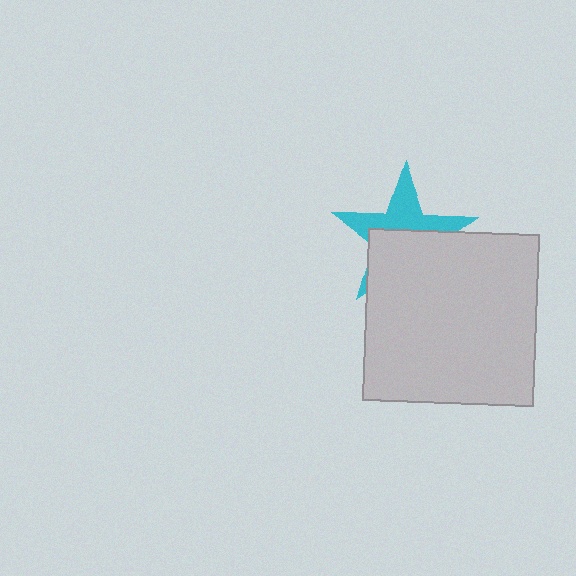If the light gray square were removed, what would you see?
You would see the complete cyan star.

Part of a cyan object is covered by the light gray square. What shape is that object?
It is a star.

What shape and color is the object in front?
The object in front is a light gray square.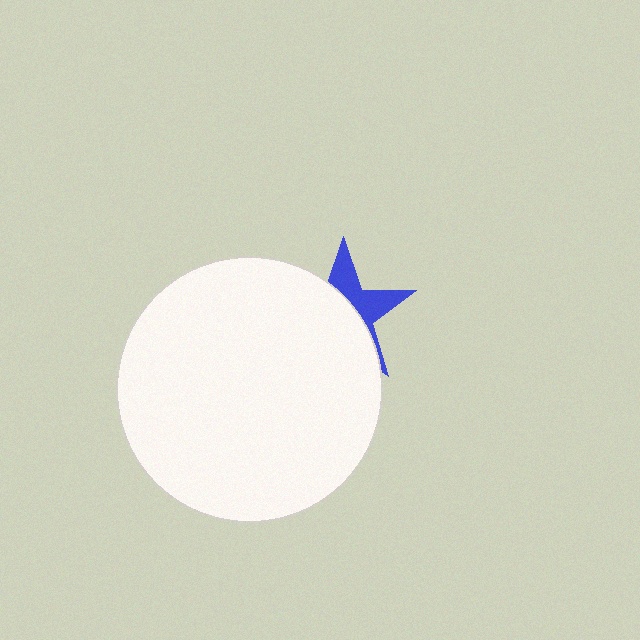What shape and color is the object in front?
The object in front is a white circle.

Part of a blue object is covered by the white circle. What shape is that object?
It is a star.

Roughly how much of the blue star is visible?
A small part of it is visible (roughly 37%).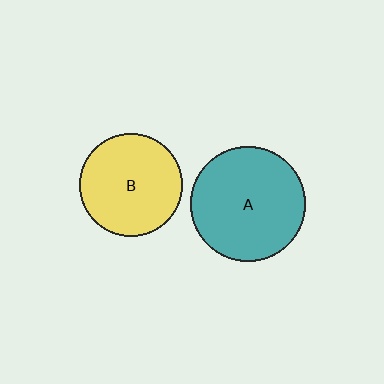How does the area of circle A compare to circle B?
Approximately 1.2 times.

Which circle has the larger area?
Circle A (teal).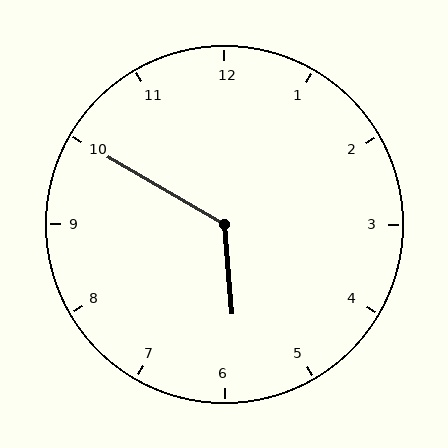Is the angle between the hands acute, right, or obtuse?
It is obtuse.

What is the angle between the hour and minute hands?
Approximately 125 degrees.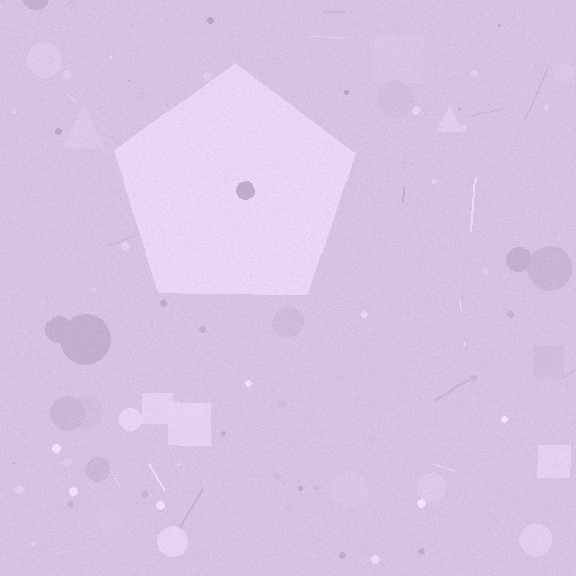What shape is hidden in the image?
A pentagon is hidden in the image.